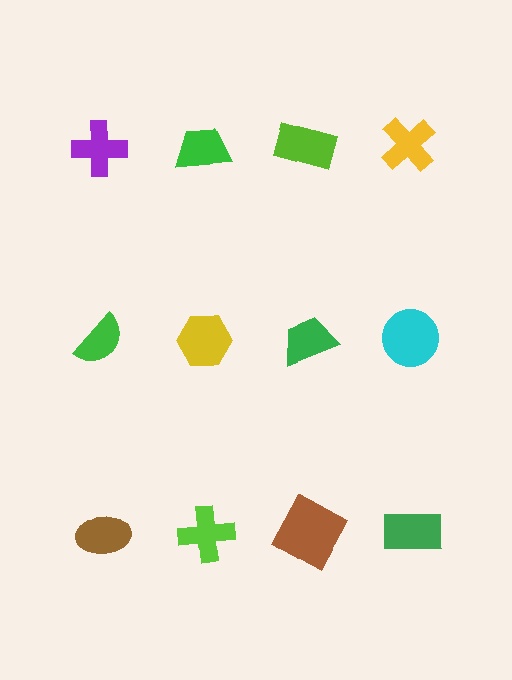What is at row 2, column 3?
A green trapezoid.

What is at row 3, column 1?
A brown ellipse.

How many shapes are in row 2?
4 shapes.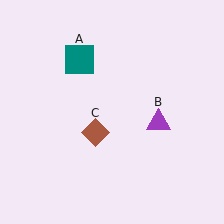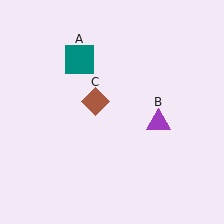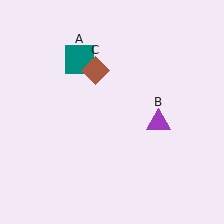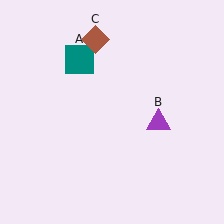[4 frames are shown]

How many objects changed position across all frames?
1 object changed position: brown diamond (object C).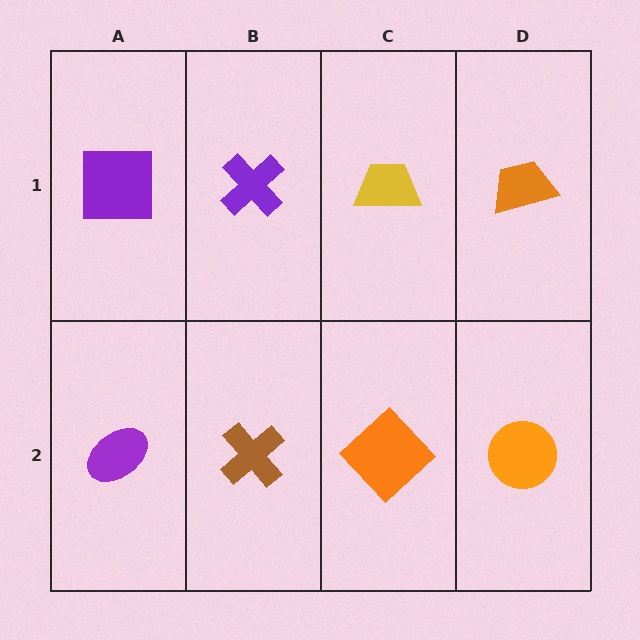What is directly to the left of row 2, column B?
A purple ellipse.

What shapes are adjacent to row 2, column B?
A purple cross (row 1, column B), a purple ellipse (row 2, column A), an orange diamond (row 2, column C).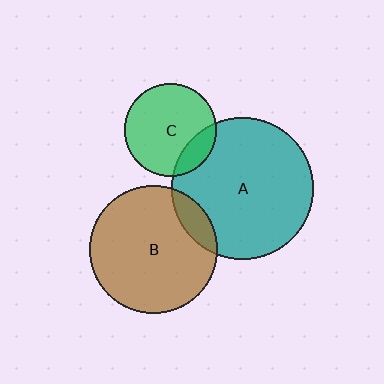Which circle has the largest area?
Circle A (teal).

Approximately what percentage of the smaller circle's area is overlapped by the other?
Approximately 15%.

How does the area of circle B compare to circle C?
Approximately 1.9 times.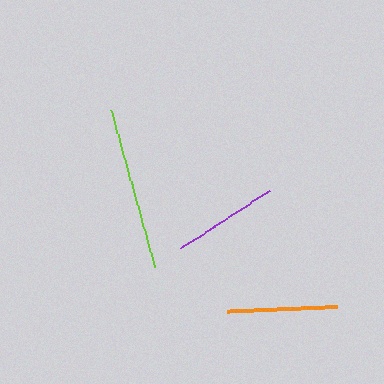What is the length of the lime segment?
The lime segment is approximately 163 pixels long.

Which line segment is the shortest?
The purple line is the shortest at approximately 106 pixels.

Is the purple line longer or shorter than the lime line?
The lime line is longer than the purple line.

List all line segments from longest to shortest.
From longest to shortest: lime, orange, purple.